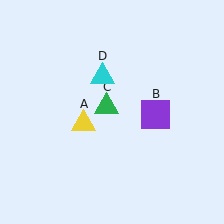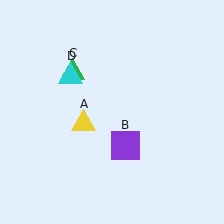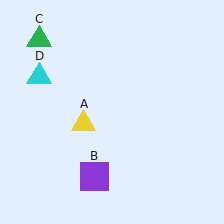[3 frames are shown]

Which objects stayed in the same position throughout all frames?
Yellow triangle (object A) remained stationary.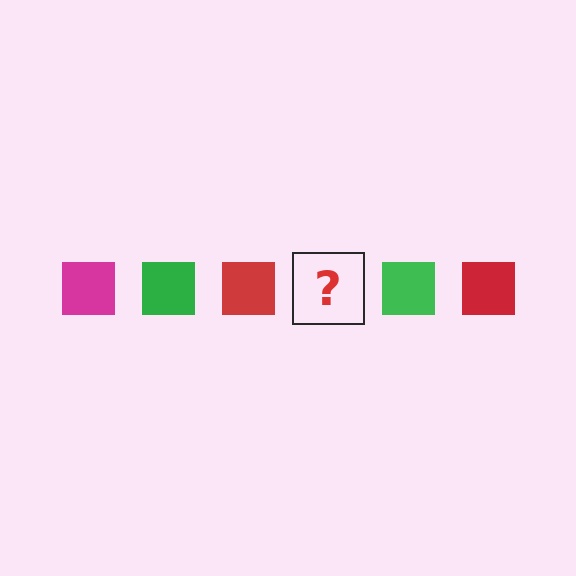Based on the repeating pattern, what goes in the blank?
The blank should be a magenta square.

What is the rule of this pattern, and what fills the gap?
The rule is that the pattern cycles through magenta, green, red squares. The gap should be filled with a magenta square.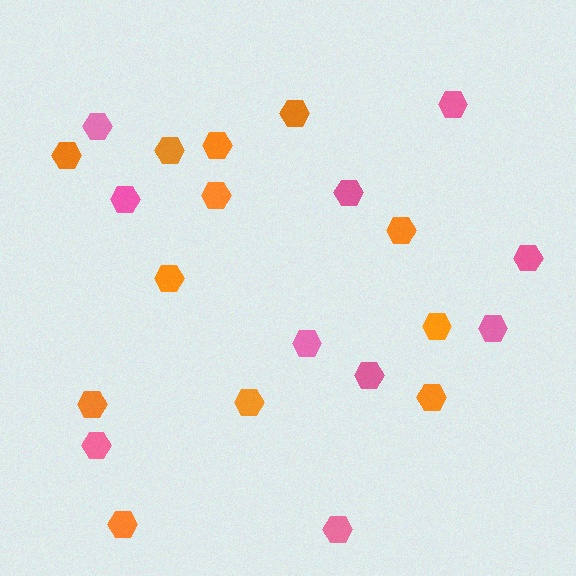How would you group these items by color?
There are 2 groups: one group of pink hexagons (10) and one group of orange hexagons (12).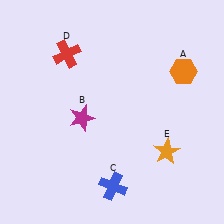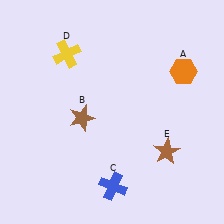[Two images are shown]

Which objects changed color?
B changed from magenta to brown. D changed from red to yellow. E changed from orange to brown.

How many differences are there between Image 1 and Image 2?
There are 3 differences between the two images.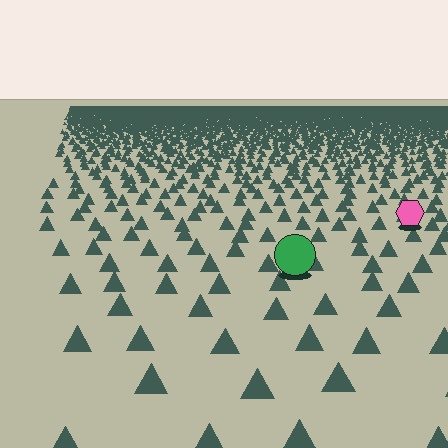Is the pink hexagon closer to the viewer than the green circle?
No. The green circle is closer — you can tell from the texture gradient: the ground texture is coarser near it.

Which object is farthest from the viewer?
The pink hexagon is farthest from the viewer. It appears smaller and the ground texture around it is denser.